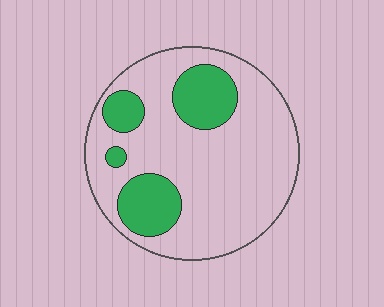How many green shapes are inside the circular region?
4.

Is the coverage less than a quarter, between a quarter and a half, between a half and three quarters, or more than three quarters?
Less than a quarter.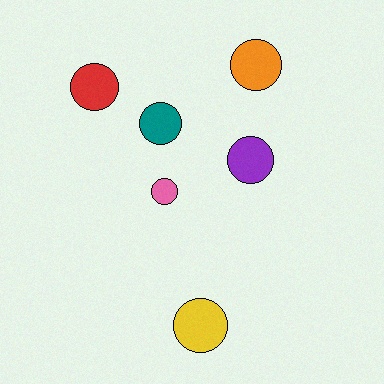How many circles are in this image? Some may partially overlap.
There are 6 circles.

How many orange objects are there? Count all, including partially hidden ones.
There is 1 orange object.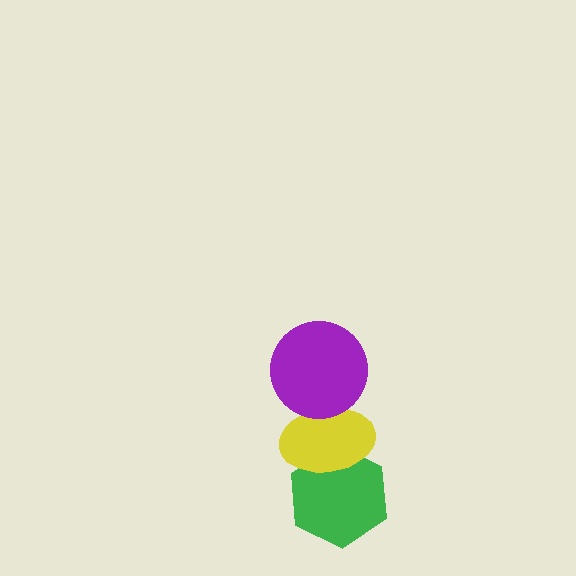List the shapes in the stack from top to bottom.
From top to bottom: the purple circle, the yellow ellipse, the green hexagon.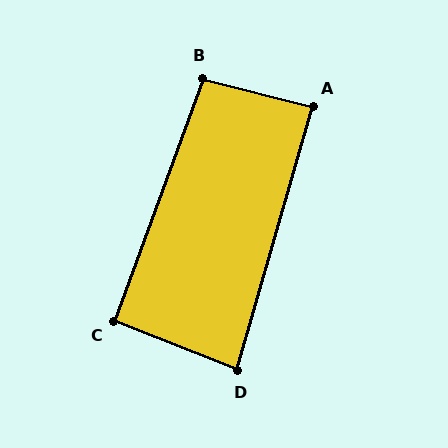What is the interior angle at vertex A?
Approximately 89 degrees (approximately right).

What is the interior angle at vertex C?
Approximately 91 degrees (approximately right).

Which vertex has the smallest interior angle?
D, at approximately 84 degrees.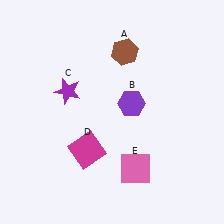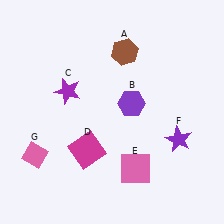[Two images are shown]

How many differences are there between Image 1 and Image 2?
There are 2 differences between the two images.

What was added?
A purple star (F), a pink diamond (G) were added in Image 2.